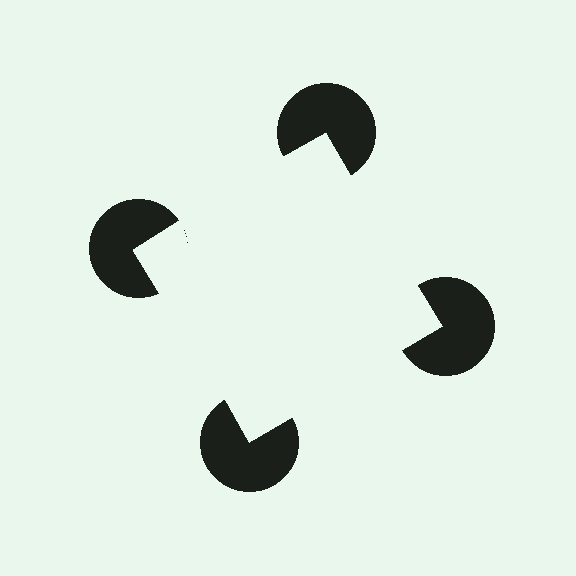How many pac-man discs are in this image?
There are 4 — one at each vertex of the illusory square.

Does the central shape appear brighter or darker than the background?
It typically appears slightly brighter than the background, even though no actual brightness change is drawn.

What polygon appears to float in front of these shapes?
An illusory square — its edges are inferred from the aligned wedge cuts in the pac-man discs, not physically drawn.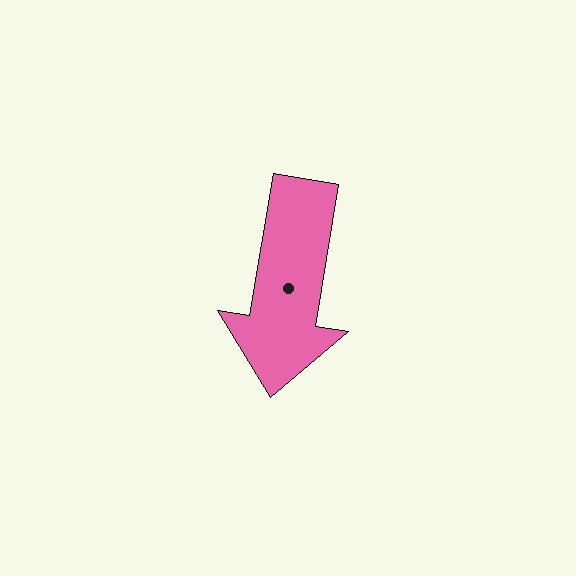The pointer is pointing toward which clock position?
Roughly 6 o'clock.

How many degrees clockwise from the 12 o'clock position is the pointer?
Approximately 189 degrees.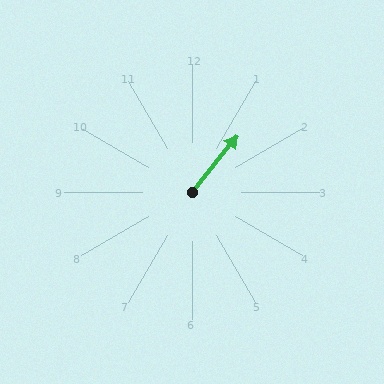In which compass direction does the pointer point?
Northeast.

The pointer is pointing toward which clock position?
Roughly 1 o'clock.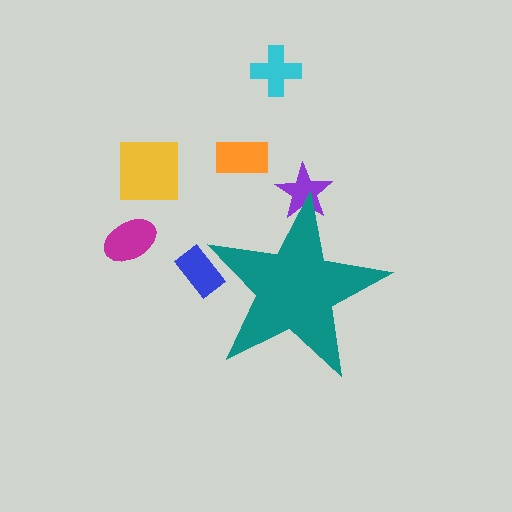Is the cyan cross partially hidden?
No, the cyan cross is fully visible.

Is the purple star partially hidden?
Yes, the purple star is partially hidden behind the teal star.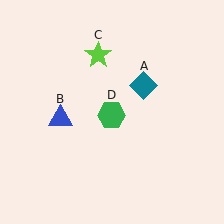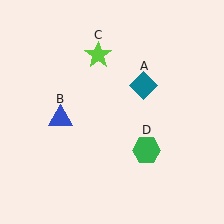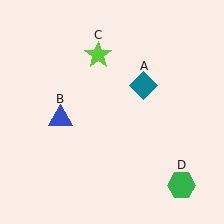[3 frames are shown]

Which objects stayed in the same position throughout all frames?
Teal diamond (object A) and blue triangle (object B) and lime star (object C) remained stationary.